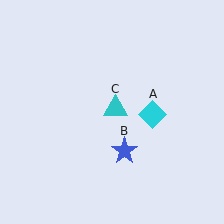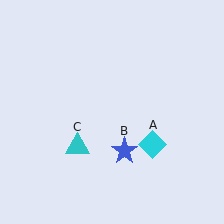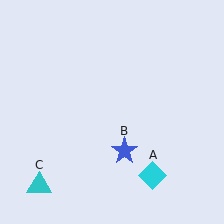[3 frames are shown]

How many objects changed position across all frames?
2 objects changed position: cyan diamond (object A), cyan triangle (object C).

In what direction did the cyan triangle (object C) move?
The cyan triangle (object C) moved down and to the left.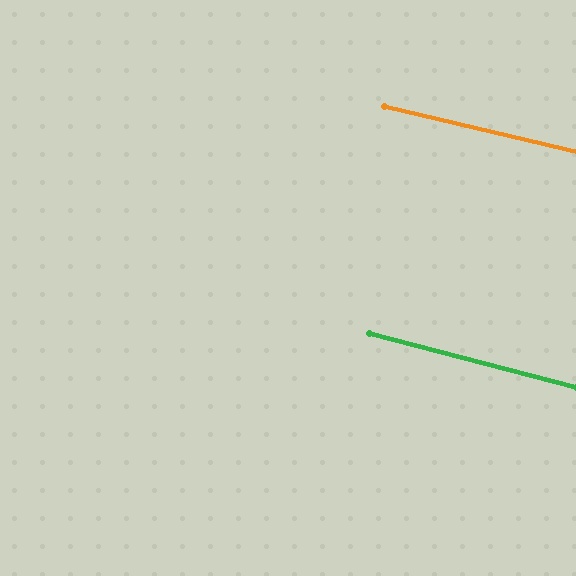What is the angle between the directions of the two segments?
Approximately 1 degree.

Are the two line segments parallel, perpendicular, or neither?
Parallel — their directions differ by only 1.2°.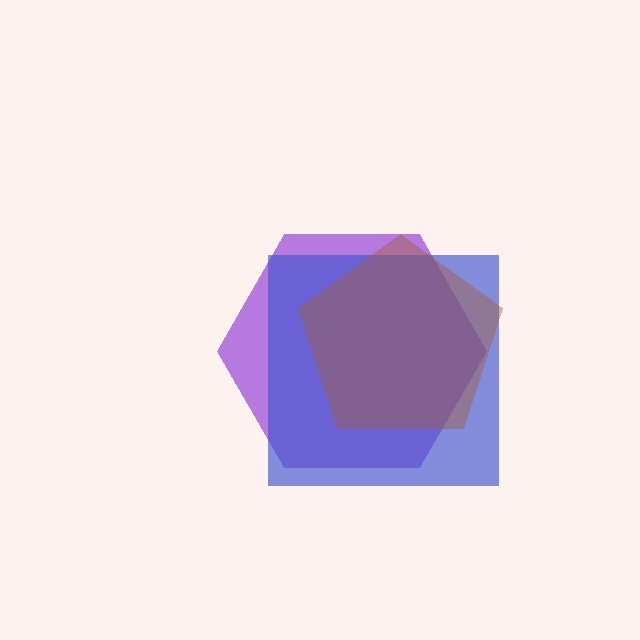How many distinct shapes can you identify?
There are 3 distinct shapes: a purple hexagon, a blue square, a brown pentagon.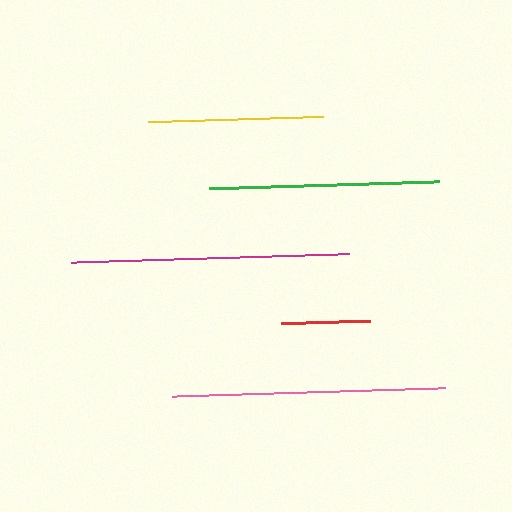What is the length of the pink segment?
The pink segment is approximately 273 pixels long.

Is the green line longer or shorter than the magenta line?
The magenta line is longer than the green line.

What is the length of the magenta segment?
The magenta segment is approximately 278 pixels long.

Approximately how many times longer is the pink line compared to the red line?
The pink line is approximately 3.1 times the length of the red line.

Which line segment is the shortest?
The red line is the shortest at approximately 89 pixels.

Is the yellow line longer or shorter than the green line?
The green line is longer than the yellow line.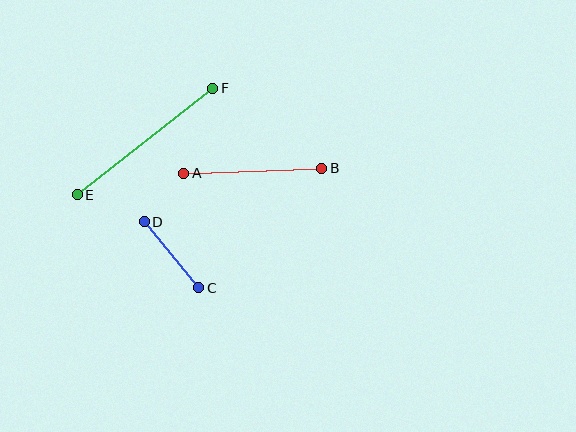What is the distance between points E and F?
The distance is approximately 172 pixels.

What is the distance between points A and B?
The distance is approximately 138 pixels.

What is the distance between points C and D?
The distance is approximately 86 pixels.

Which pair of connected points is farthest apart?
Points E and F are farthest apart.